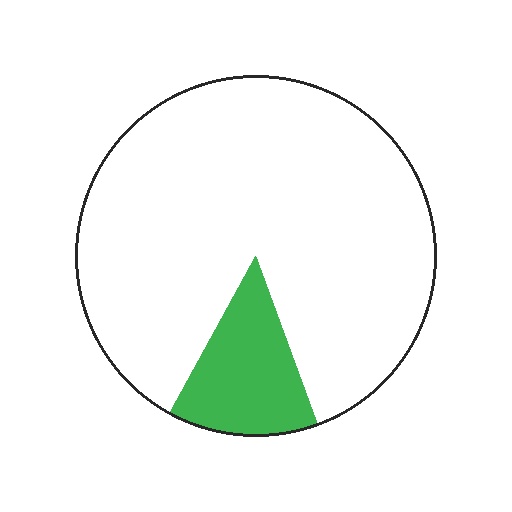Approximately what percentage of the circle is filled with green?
Approximately 15%.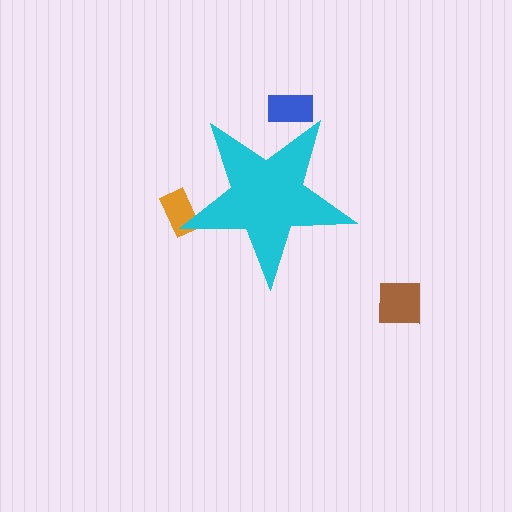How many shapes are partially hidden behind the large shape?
2 shapes are partially hidden.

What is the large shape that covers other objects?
A cyan star.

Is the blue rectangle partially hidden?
Yes, the blue rectangle is partially hidden behind the cyan star.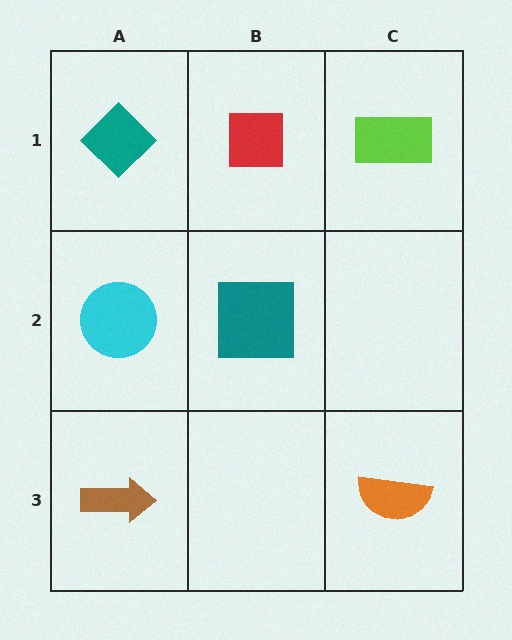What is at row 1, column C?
A lime rectangle.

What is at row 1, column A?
A teal diamond.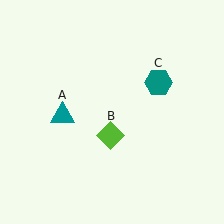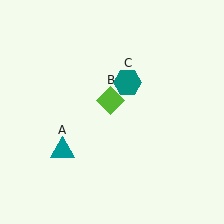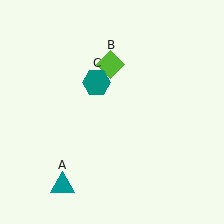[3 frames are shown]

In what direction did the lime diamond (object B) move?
The lime diamond (object B) moved up.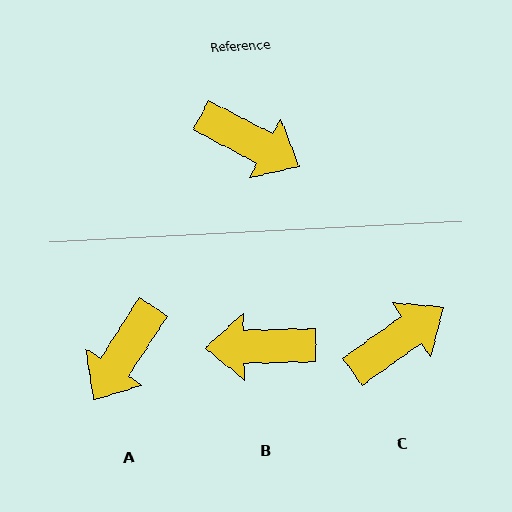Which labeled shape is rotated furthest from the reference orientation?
B, about 151 degrees away.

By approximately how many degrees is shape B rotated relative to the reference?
Approximately 151 degrees clockwise.